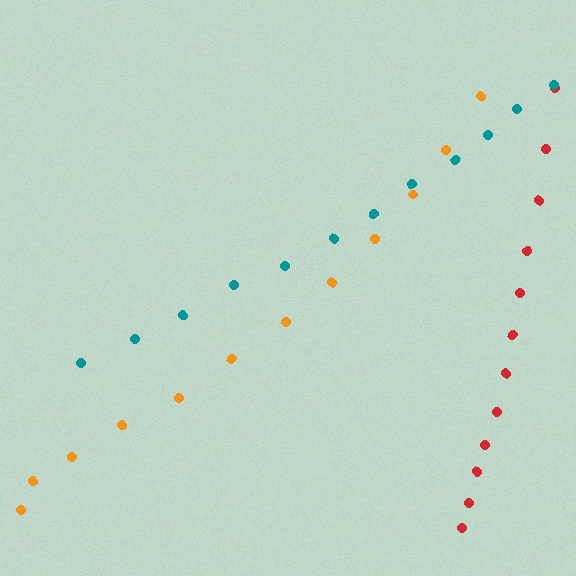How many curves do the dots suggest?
There are 3 distinct paths.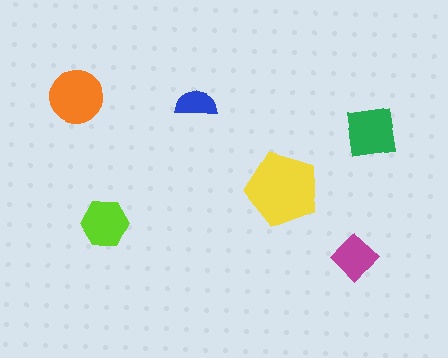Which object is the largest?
The yellow pentagon.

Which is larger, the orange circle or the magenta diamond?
The orange circle.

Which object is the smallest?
The blue semicircle.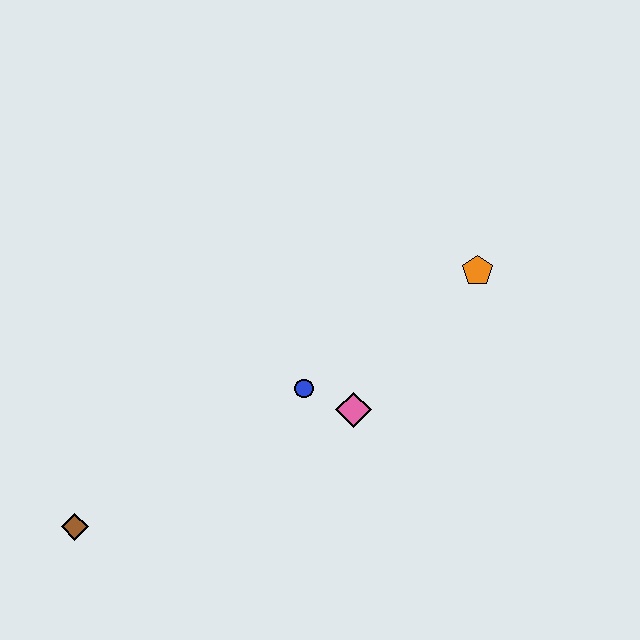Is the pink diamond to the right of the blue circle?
Yes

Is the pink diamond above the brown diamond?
Yes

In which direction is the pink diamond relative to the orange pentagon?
The pink diamond is below the orange pentagon.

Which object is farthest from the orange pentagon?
The brown diamond is farthest from the orange pentagon.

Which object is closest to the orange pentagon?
The pink diamond is closest to the orange pentagon.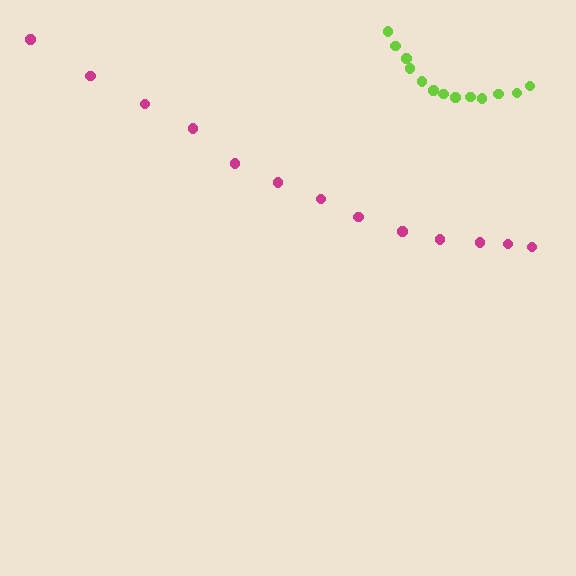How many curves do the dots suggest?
There are 2 distinct paths.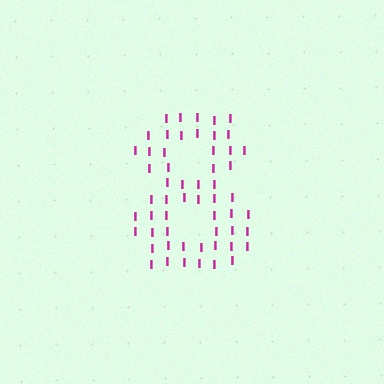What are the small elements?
The small elements are letter I's.